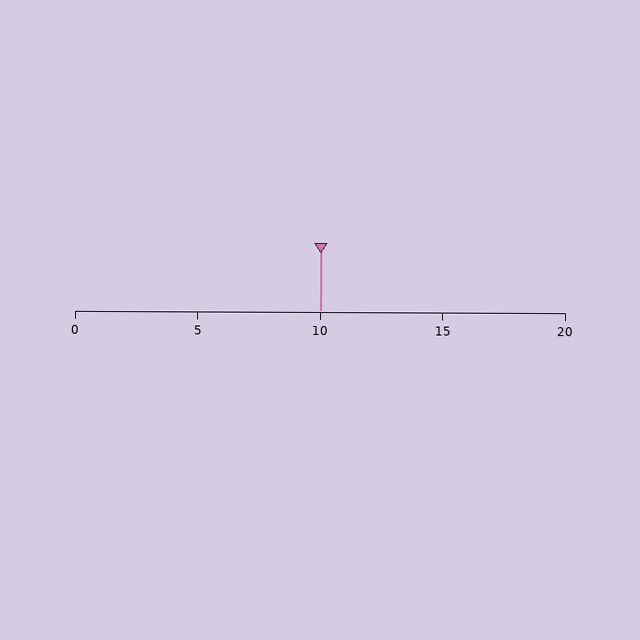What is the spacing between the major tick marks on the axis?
The major ticks are spaced 5 apart.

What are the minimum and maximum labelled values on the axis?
The axis runs from 0 to 20.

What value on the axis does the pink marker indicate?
The marker indicates approximately 10.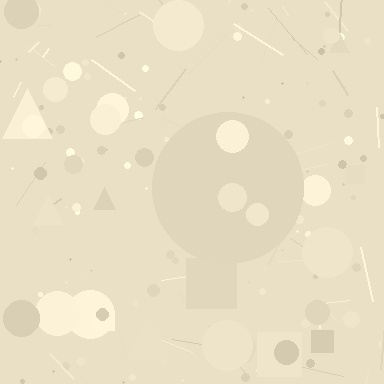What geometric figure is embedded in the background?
A circle is embedded in the background.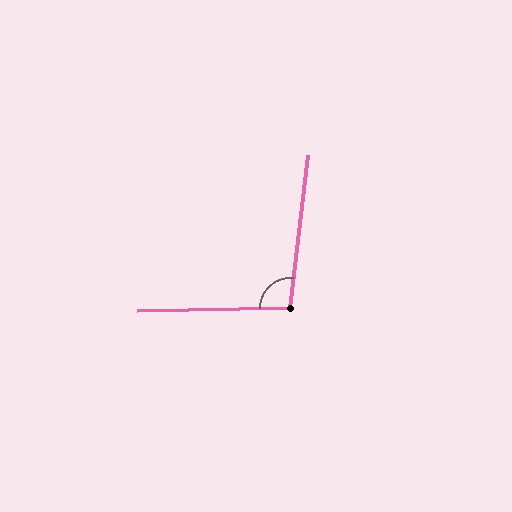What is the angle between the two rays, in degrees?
Approximately 98 degrees.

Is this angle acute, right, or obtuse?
It is obtuse.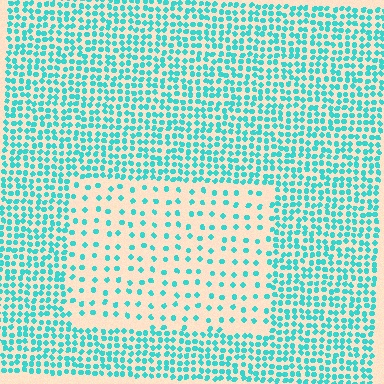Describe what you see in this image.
The image contains small cyan elements arranged at two different densities. A rectangle-shaped region is visible where the elements are less densely packed than the surrounding area.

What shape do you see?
I see a rectangle.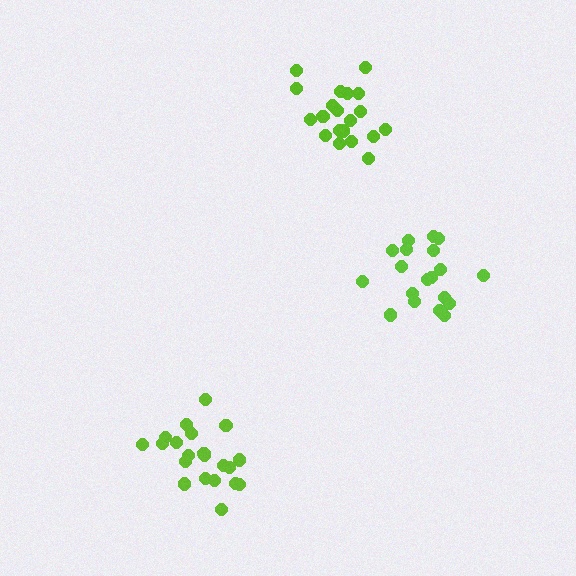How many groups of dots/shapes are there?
There are 3 groups.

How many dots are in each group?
Group 1: 20 dots, Group 2: 21 dots, Group 3: 19 dots (60 total).